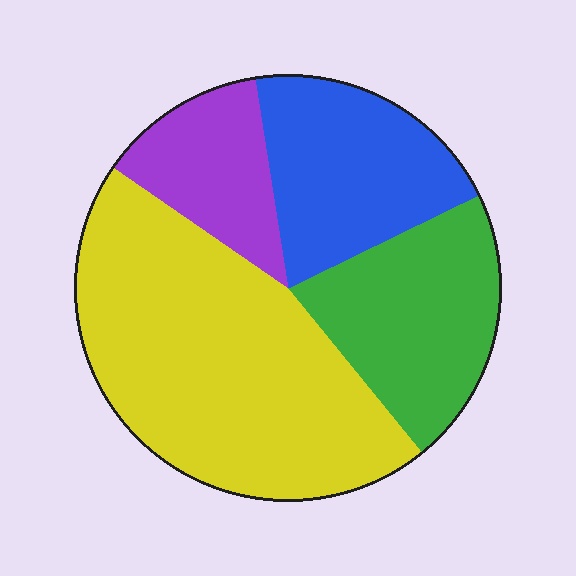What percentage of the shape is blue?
Blue takes up less than a quarter of the shape.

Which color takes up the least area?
Purple, at roughly 15%.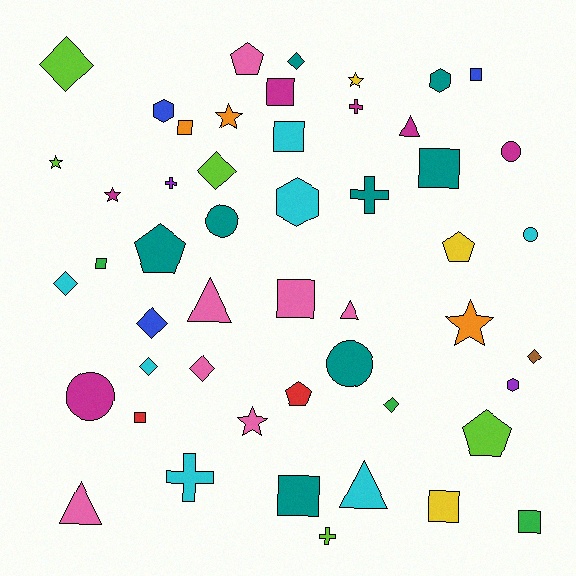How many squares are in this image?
There are 11 squares.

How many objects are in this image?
There are 50 objects.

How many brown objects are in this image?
There is 1 brown object.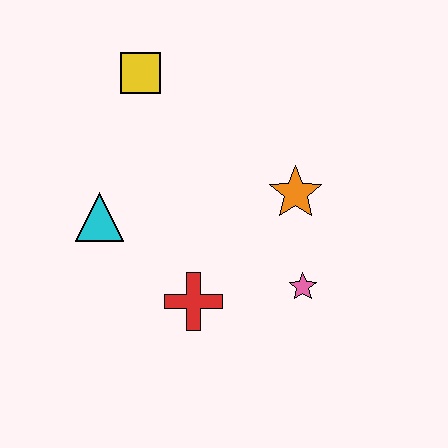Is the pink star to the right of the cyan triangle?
Yes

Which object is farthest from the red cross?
The yellow square is farthest from the red cross.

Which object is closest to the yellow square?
The cyan triangle is closest to the yellow square.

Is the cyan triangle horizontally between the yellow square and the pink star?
No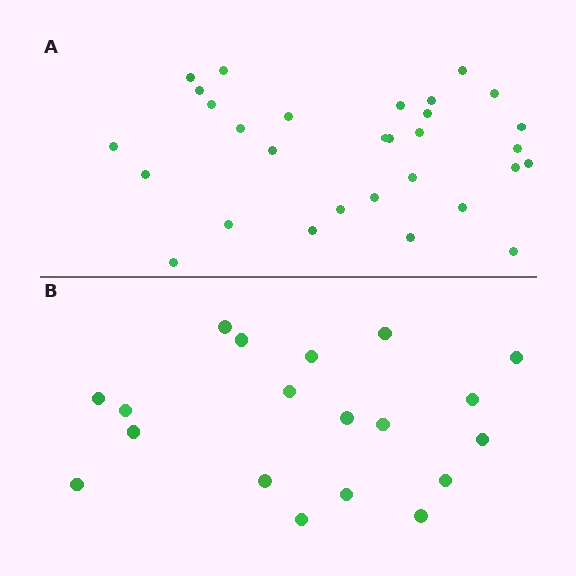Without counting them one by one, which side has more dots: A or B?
Region A (the top region) has more dots.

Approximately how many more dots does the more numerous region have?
Region A has roughly 12 or so more dots than region B.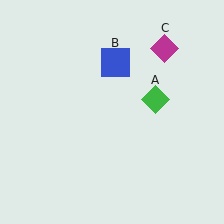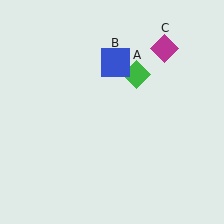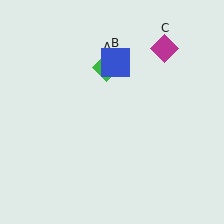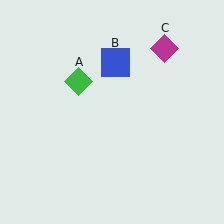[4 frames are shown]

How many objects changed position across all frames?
1 object changed position: green diamond (object A).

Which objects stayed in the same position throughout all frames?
Blue square (object B) and magenta diamond (object C) remained stationary.